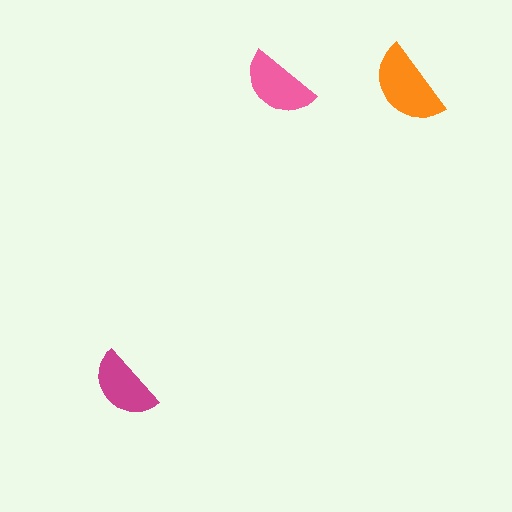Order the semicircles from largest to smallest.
the orange one, the pink one, the magenta one.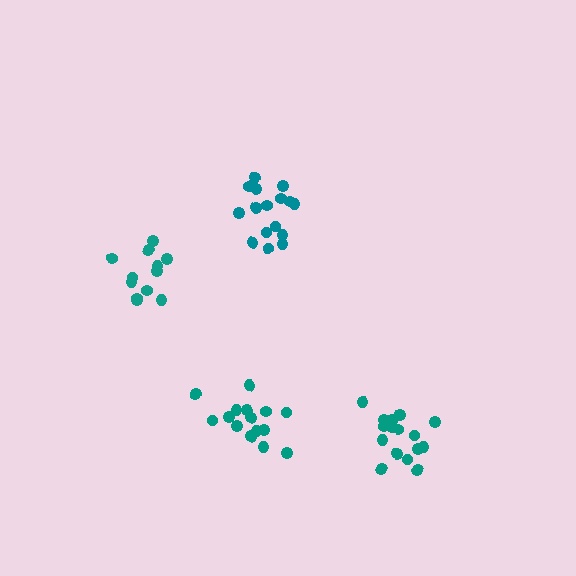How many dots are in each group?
Group 1: 12 dots, Group 2: 16 dots, Group 3: 15 dots, Group 4: 16 dots (59 total).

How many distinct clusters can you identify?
There are 4 distinct clusters.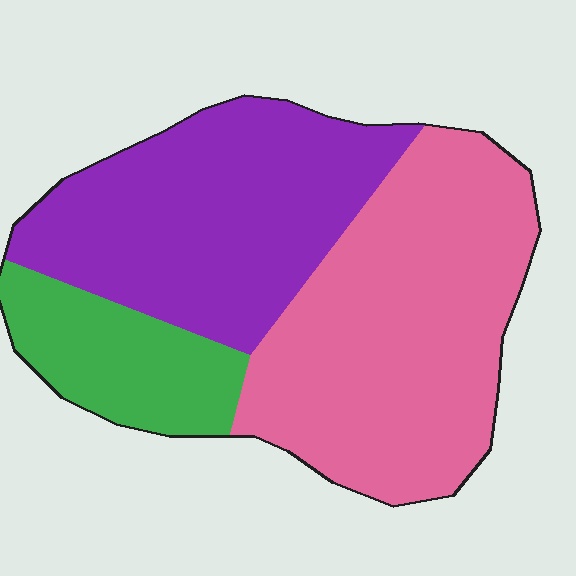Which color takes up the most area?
Pink, at roughly 45%.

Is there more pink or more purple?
Pink.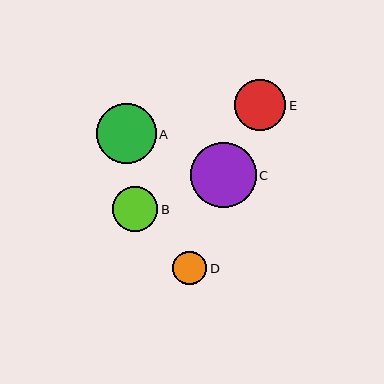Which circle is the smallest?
Circle D is the smallest with a size of approximately 34 pixels.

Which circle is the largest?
Circle C is the largest with a size of approximately 65 pixels.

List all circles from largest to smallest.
From largest to smallest: C, A, E, B, D.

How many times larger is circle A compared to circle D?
Circle A is approximately 1.8 times the size of circle D.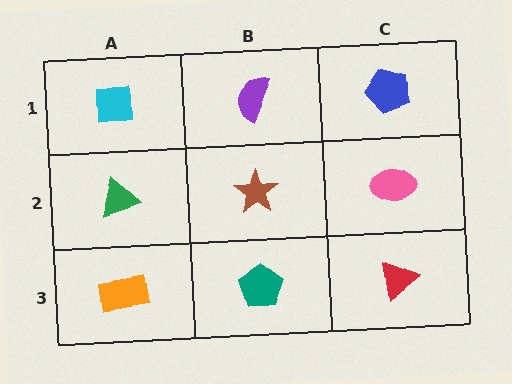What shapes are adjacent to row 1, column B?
A brown star (row 2, column B), a cyan square (row 1, column A), a blue pentagon (row 1, column C).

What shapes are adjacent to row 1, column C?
A pink ellipse (row 2, column C), a purple semicircle (row 1, column B).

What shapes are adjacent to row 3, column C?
A pink ellipse (row 2, column C), a teal pentagon (row 3, column B).